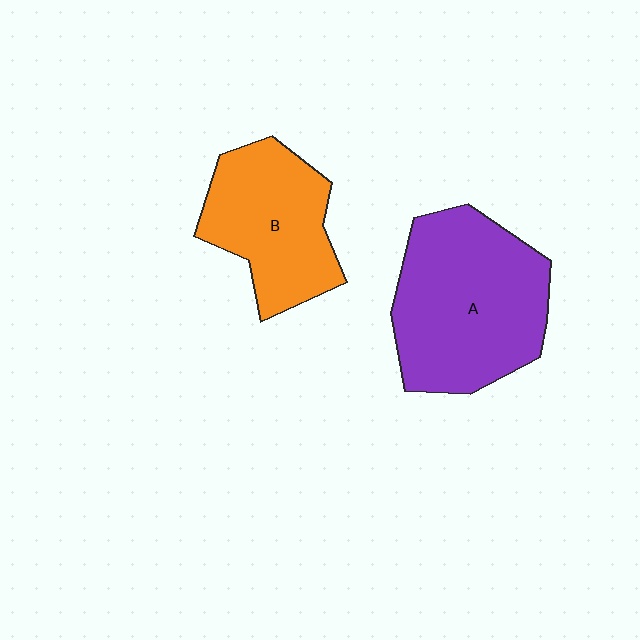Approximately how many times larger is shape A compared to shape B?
Approximately 1.4 times.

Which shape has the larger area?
Shape A (purple).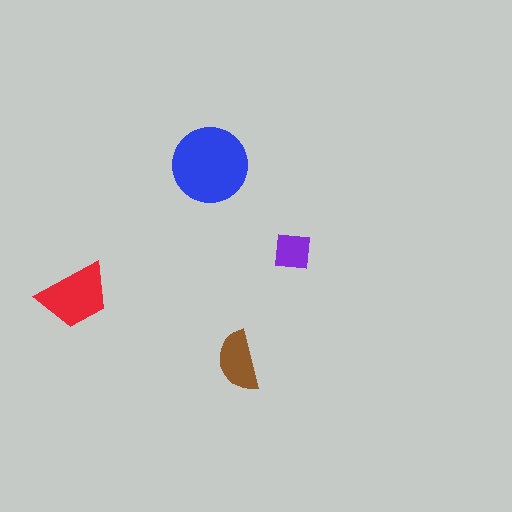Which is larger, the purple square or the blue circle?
The blue circle.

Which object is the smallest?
The purple square.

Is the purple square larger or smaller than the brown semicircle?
Smaller.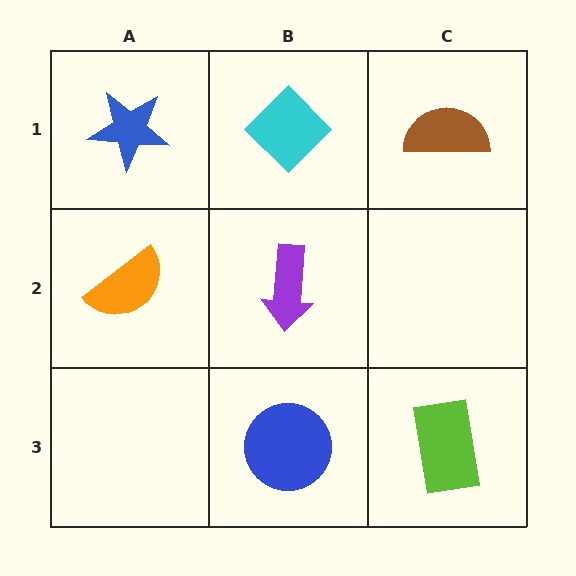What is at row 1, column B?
A cyan diamond.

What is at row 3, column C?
A lime rectangle.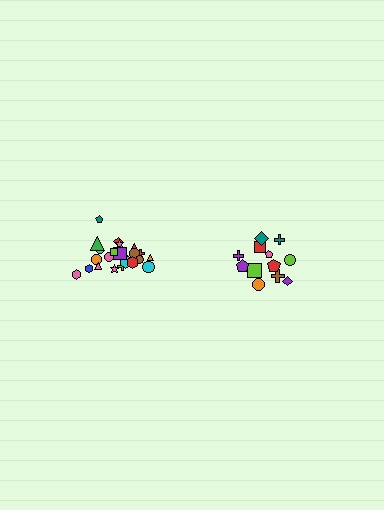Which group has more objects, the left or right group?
The left group.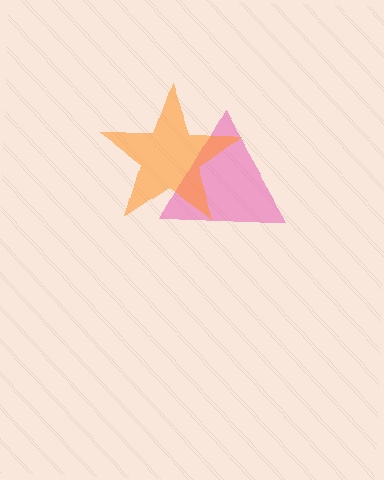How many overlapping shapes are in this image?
There are 2 overlapping shapes in the image.